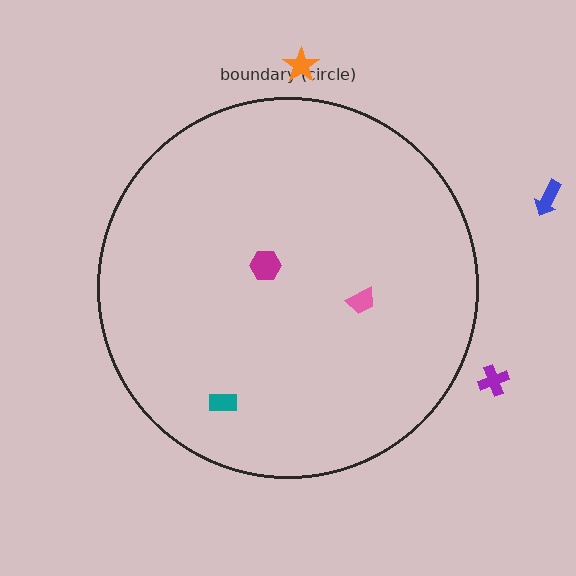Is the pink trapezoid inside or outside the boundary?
Inside.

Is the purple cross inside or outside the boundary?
Outside.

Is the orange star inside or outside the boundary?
Outside.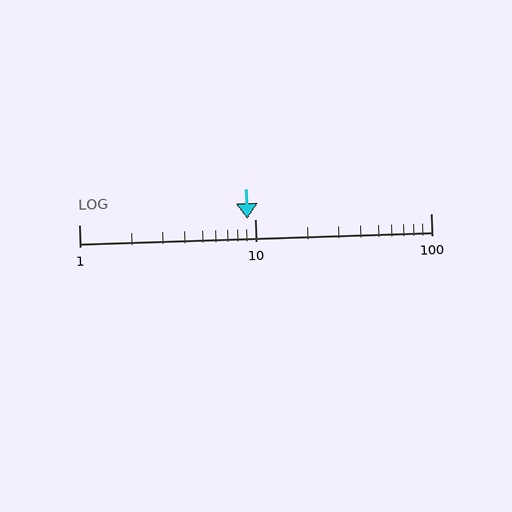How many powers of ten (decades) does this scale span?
The scale spans 2 decades, from 1 to 100.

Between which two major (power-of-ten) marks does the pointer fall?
The pointer is between 1 and 10.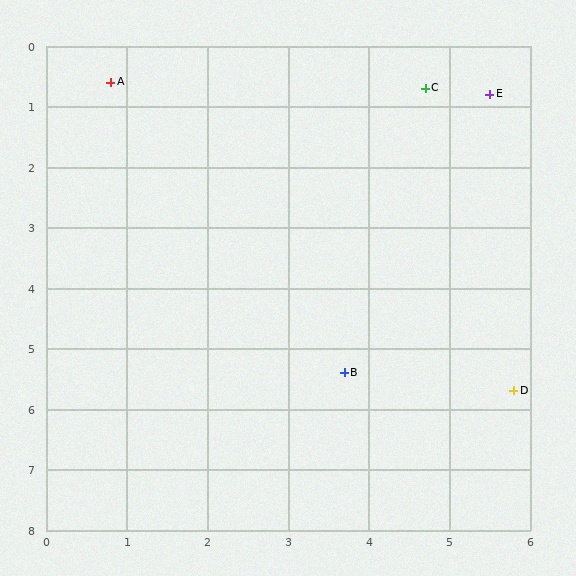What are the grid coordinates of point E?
Point E is at approximately (5.5, 0.8).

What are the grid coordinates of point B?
Point B is at approximately (3.7, 5.4).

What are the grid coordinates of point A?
Point A is at approximately (0.8, 0.6).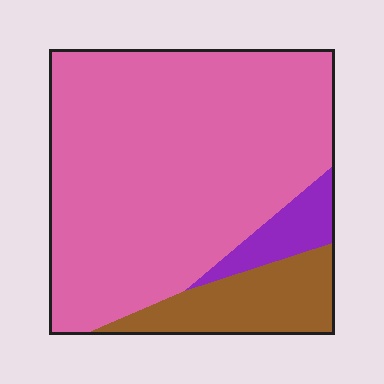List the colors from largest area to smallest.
From largest to smallest: pink, brown, purple.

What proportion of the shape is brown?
Brown covers around 15% of the shape.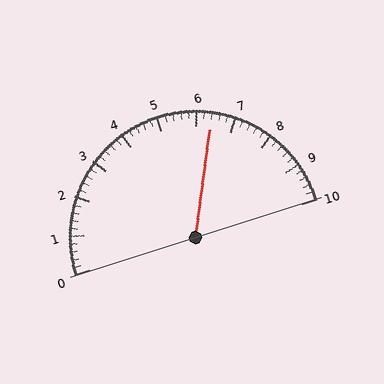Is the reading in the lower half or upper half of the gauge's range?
The reading is in the upper half of the range (0 to 10).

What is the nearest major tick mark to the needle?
The nearest major tick mark is 6.